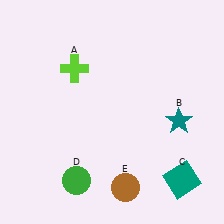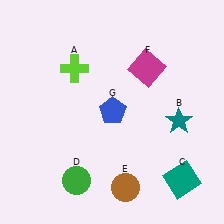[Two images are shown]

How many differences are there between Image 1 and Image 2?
There are 2 differences between the two images.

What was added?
A magenta square (F), a blue pentagon (G) were added in Image 2.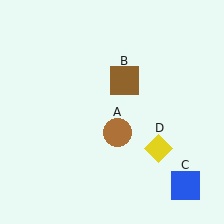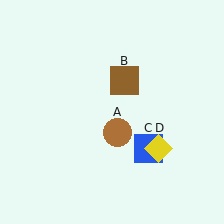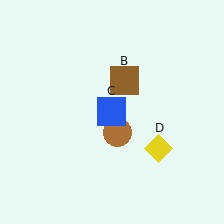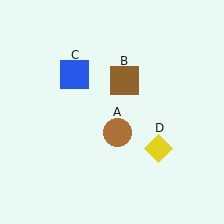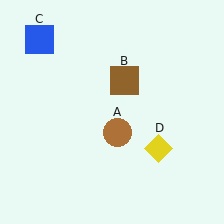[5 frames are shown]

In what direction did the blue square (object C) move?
The blue square (object C) moved up and to the left.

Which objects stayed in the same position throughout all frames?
Brown circle (object A) and brown square (object B) and yellow diamond (object D) remained stationary.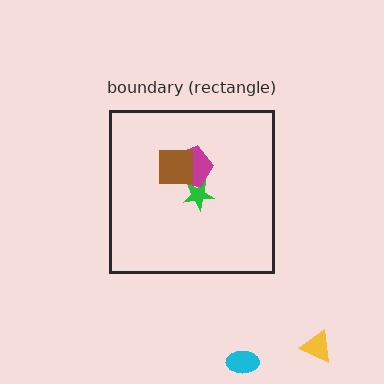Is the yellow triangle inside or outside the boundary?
Outside.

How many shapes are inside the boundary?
3 inside, 2 outside.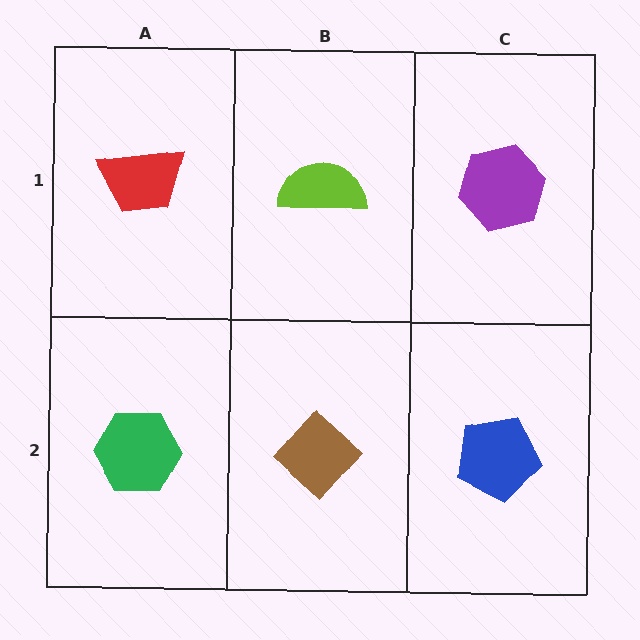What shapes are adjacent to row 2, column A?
A red trapezoid (row 1, column A), a brown diamond (row 2, column B).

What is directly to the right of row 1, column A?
A lime semicircle.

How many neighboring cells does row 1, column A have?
2.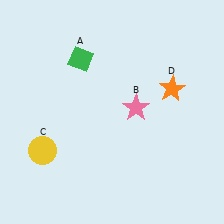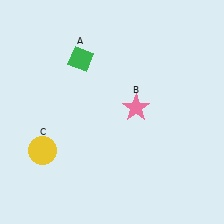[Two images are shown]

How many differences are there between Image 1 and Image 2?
There is 1 difference between the two images.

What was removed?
The orange star (D) was removed in Image 2.